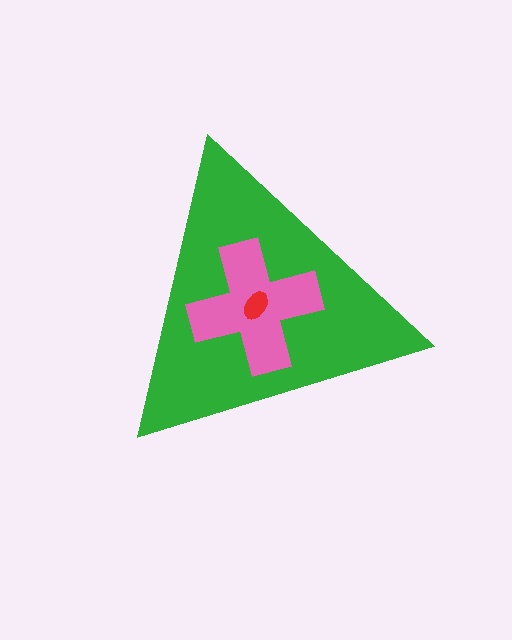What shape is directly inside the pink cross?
The red ellipse.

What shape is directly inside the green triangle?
The pink cross.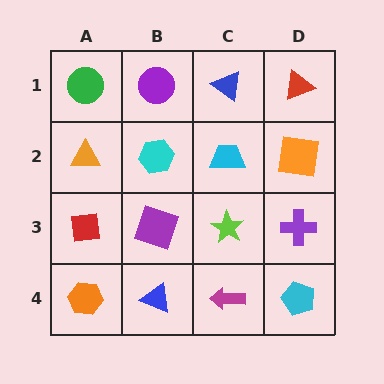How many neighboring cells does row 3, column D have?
3.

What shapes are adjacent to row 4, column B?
A purple square (row 3, column B), an orange hexagon (row 4, column A), a magenta arrow (row 4, column C).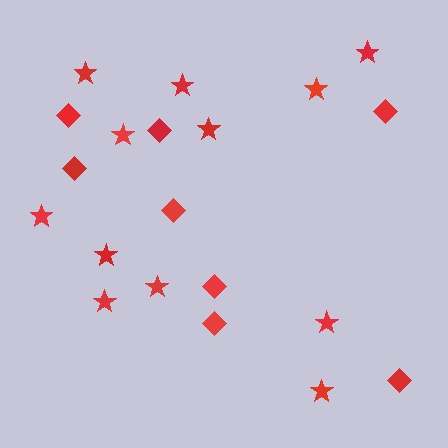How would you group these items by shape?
There are 2 groups: one group of diamonds (8) and one group of stars (12).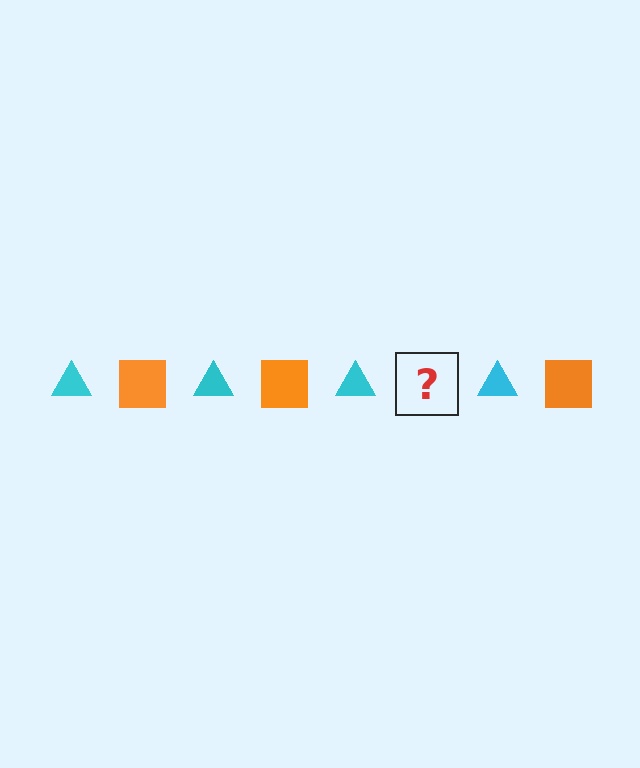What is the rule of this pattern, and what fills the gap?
The rule is that the pattern alternates between cyan triangle and orange square. The gap should be filled with an orange square.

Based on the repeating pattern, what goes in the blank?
The blank should be an orange square.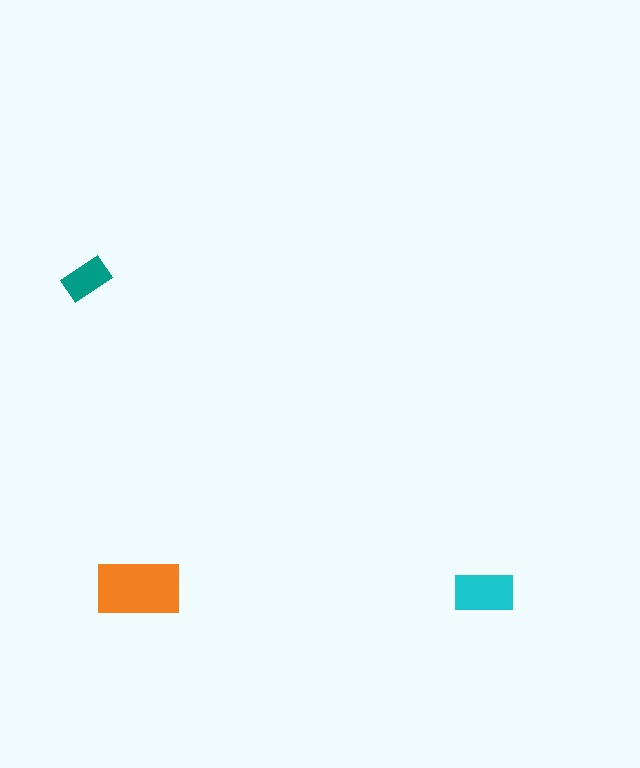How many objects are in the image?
There are 3 objects in the image.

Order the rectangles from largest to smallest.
the orange one, the cyan one, the teal one.